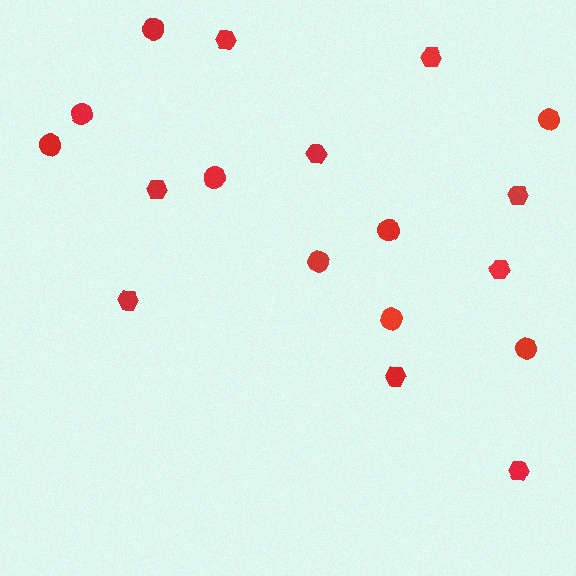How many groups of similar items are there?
There are 2 groups: one group of circles (9) and one group of hexagons (9).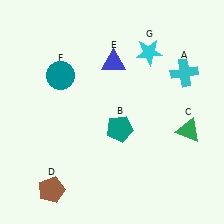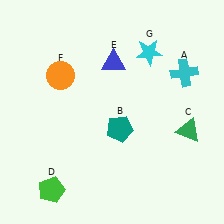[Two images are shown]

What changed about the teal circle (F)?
In Image 1, F is teal. In Image 2, it changed to orange.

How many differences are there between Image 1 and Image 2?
There are 2 differences between the two images.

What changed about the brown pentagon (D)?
In Image 1, D is brown. In Image 2, it changed to green.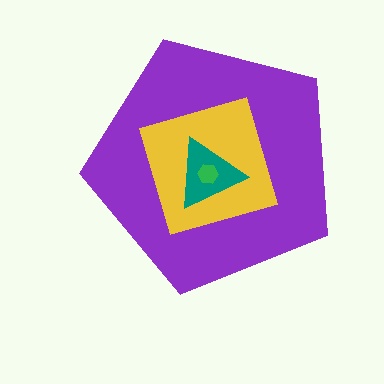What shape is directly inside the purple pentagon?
The yellow diamond.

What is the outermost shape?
The purple pentagon.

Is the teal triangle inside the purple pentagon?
Yes.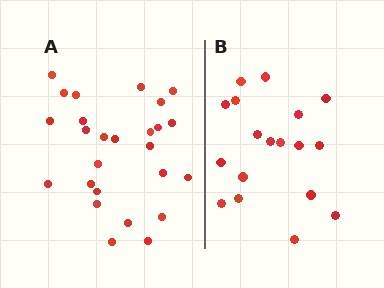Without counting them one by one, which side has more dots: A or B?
Region A (the left region) has more dots.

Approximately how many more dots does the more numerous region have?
Region A has roughly 8 or so more dots than region B.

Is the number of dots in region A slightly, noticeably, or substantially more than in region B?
Region A has noticeably more, but not dramatically so. The ratio is roughly 1.4 to 1.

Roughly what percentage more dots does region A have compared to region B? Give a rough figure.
About 45% more.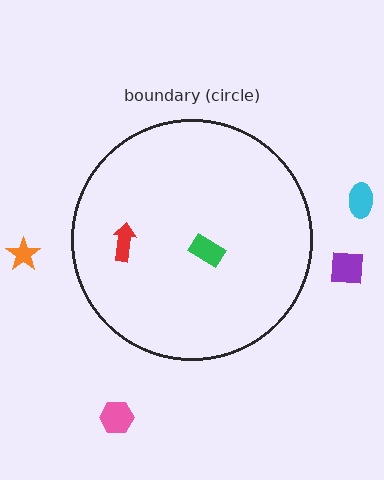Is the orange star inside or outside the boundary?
Outside.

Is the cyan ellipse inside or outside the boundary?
Outside.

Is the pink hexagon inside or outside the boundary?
Outside.